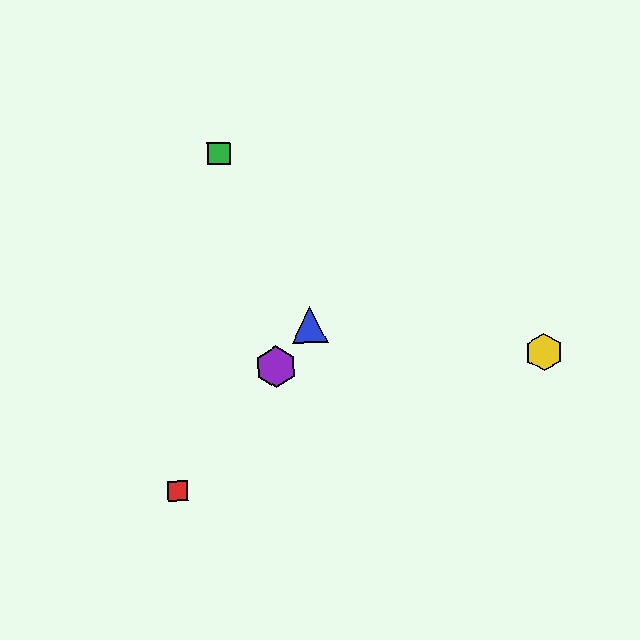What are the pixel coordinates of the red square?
The red square is at (178, 491).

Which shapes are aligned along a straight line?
The red square, the blue triangle, the purple hexagon are aligned along a straight line.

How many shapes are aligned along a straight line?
3 shapes (the red square, the blue triangle, the purple hexagon) are aligned along a straight line.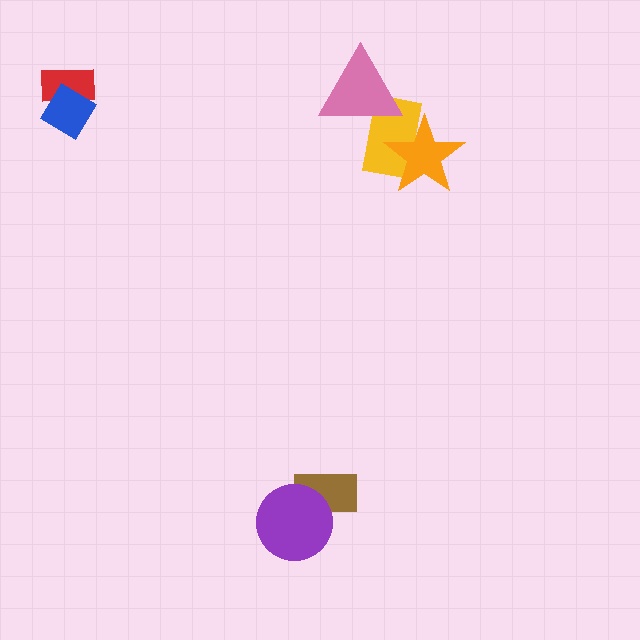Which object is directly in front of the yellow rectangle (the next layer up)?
The orange star is directly in front of the yellow rectangle.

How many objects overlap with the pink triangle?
1 object overlaps with the pink triangle.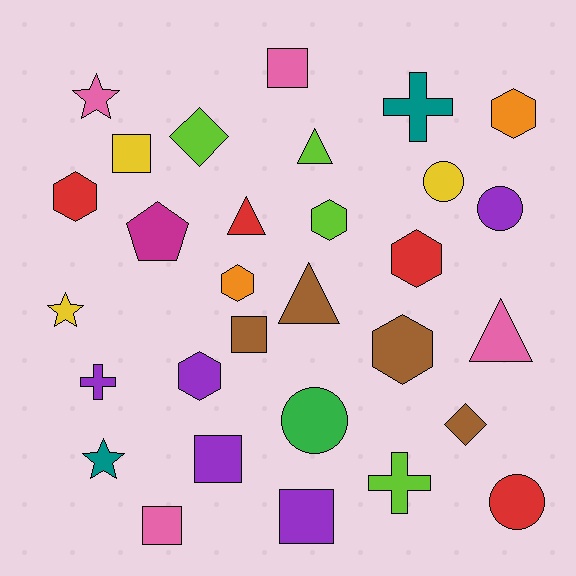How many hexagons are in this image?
There are 7 hexagons.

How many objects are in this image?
There are 30 objects.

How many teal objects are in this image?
There are 2 teal objects.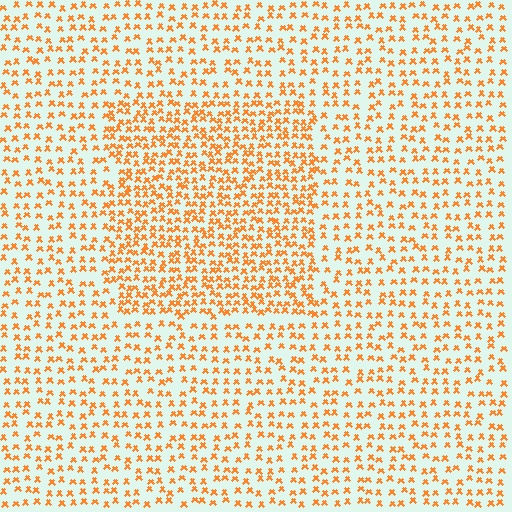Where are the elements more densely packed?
The elements are more densely packed inside the rectangle boundary.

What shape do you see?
I see a rectangle.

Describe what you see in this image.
The image contains small orange elements arranged at two different densities. A rectangle-shaped region is visible where the elements are more densely packed than the surrounding area.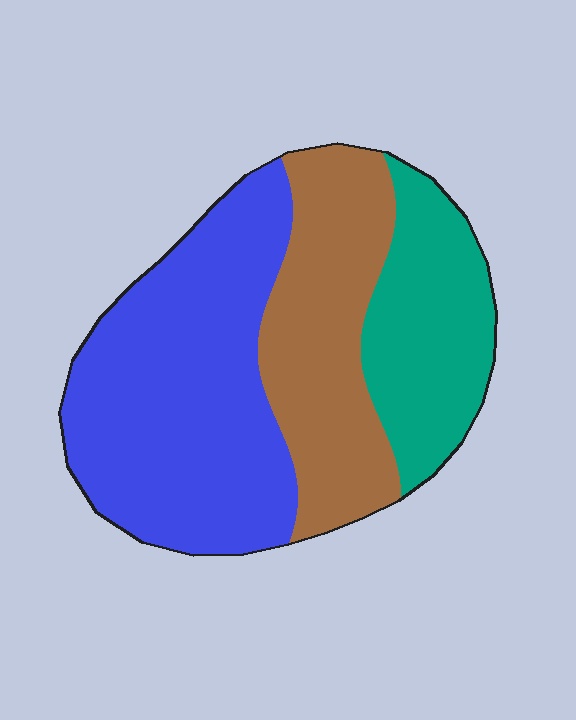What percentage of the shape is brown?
Brown covers roughly 30% of the shape.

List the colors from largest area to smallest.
From largest to smallest: blue, brown, teal.